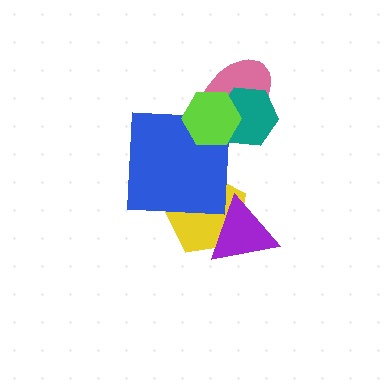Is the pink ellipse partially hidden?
Yes, it is partially covered by another shape.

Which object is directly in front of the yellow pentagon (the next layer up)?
The blue square is directly in front of the yellow pentagon.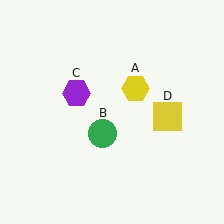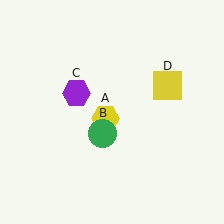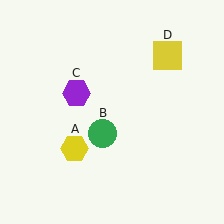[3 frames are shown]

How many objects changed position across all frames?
2 objects changed position: yellow hexagon (object A), yellow square (object D).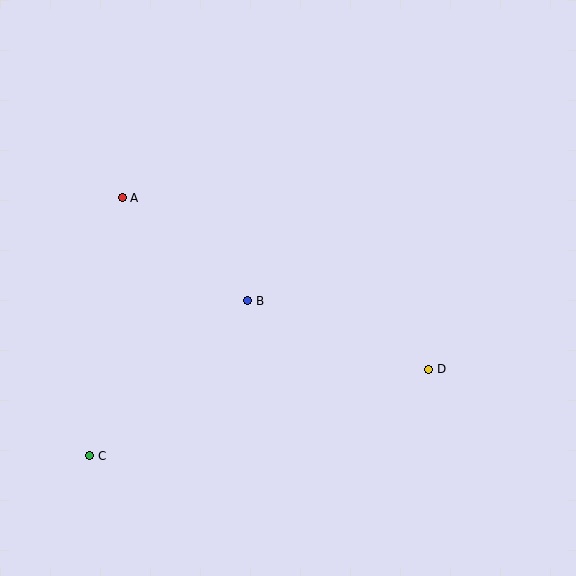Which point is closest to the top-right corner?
Point D is closest to the top-right corner.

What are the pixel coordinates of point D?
Point D is at (429, 369).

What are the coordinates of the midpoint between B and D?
The midpoint between B and D is at (338, 335).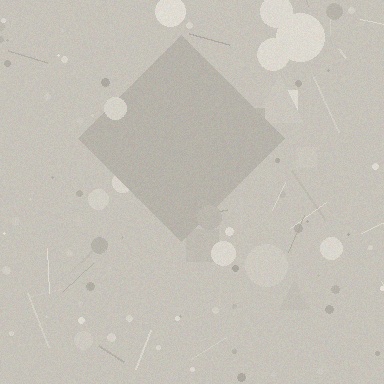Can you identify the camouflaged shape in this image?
The camouflaged shape is a diamond.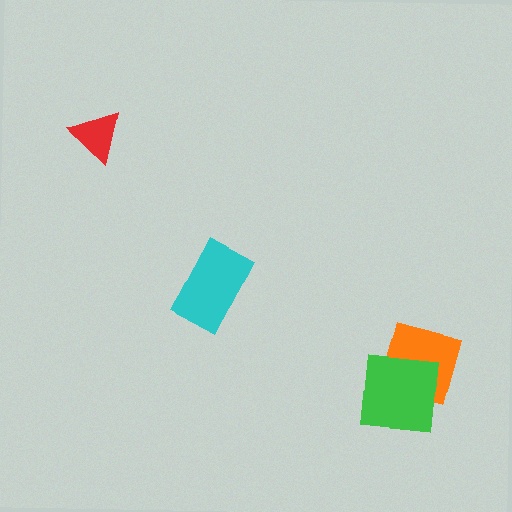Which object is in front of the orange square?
The green square is in front of the orange square.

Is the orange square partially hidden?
Yes, it is partially covered by another shape.